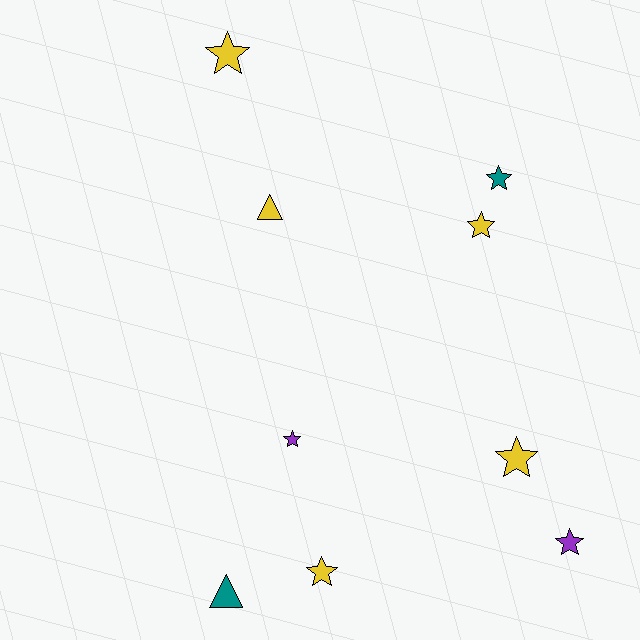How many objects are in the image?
There are 9 objects.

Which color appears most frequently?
Yellow, with 5 objects.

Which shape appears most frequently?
Star, with 7 objects.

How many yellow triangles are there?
There is 1 yellow triangle.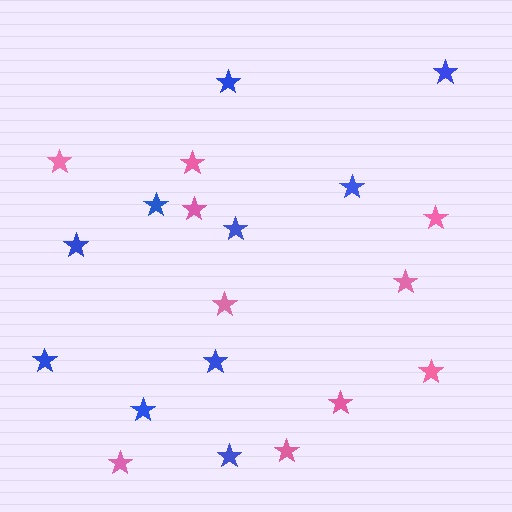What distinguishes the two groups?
There are 2 groups: one group of pink stars (10) and one group of blue stars (10).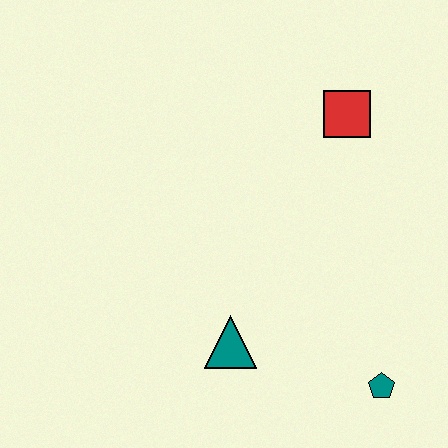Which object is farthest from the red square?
The teal pentagon is farthest from the red square.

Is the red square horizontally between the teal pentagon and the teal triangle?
Yes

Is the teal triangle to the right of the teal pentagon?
No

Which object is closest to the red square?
The teal triangle is closest to the red square.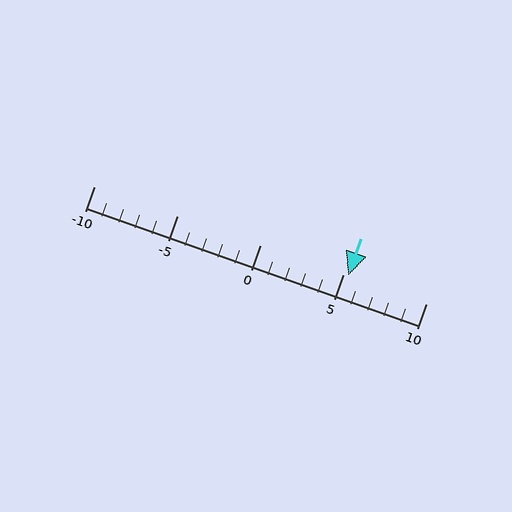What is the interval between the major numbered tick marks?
The major tick marks are spaced 5 units apart.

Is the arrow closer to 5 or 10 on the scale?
The arrow is closer to 5.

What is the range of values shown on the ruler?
The ruler shows values from -10 to 10.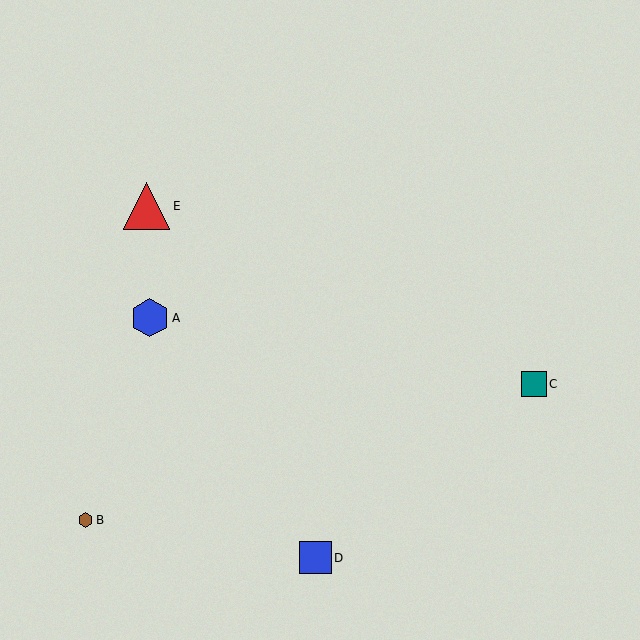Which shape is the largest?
The red triangle (labeled E) is the largest.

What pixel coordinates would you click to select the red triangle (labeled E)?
Click at (147, 206) to select the red triangle E.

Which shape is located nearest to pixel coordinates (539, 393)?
The teal square (labeled C) at (534, 384) is nearest to that location.